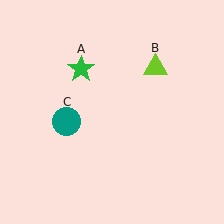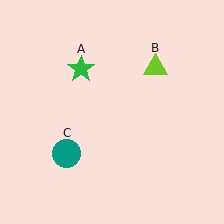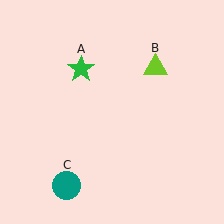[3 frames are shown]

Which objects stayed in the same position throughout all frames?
Green star (object A) and lime triangle (object B) remained stationary.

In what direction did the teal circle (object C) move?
The teal circle (object C) moved down.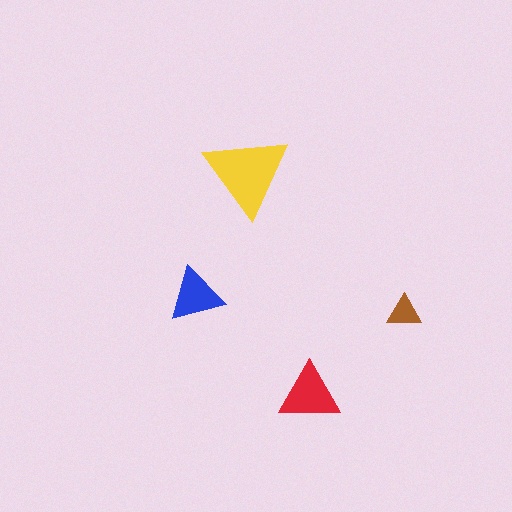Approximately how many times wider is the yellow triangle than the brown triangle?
About 2.5 times wider.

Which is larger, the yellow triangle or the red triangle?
The yellow one.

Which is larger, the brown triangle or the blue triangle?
The blue one.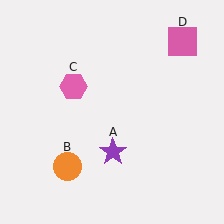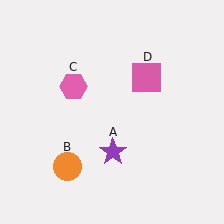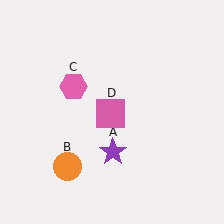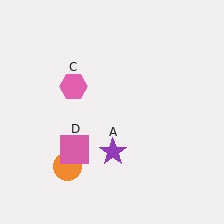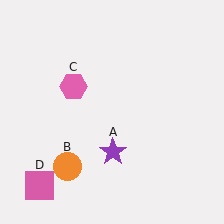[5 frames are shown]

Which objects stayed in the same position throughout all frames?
Purple star (object A) and orange circle (object B) and pink hexagon (object C) remained stationary.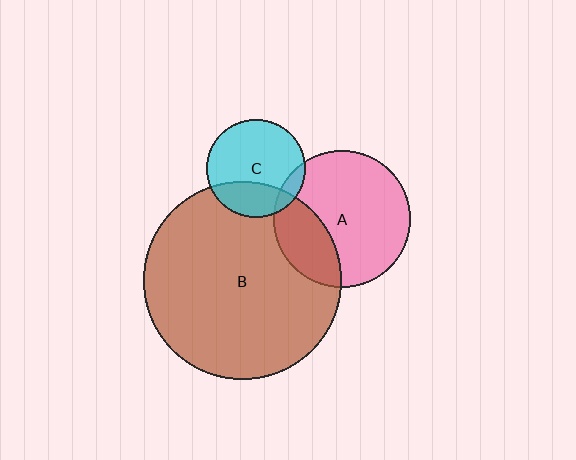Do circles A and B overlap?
Yes.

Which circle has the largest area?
Circle B (brown).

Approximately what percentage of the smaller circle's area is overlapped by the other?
Approximately 25%.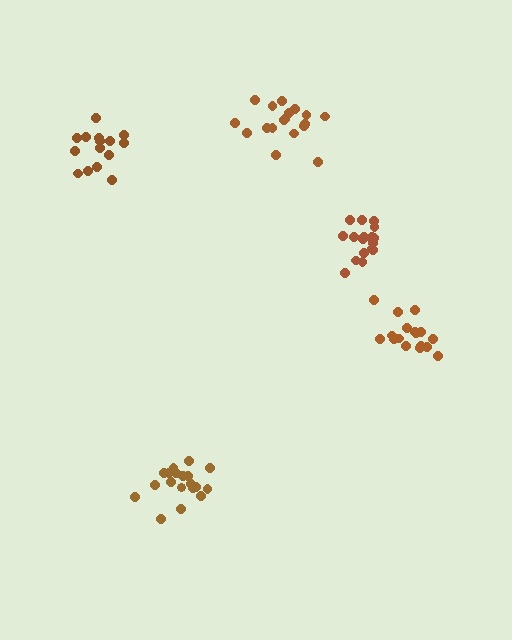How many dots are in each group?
Group 1: 15 dots, Group 2: 19 dots, Group 3: 17 dots, Group 4: 19 dots, Group 5: 18 dots (88 total).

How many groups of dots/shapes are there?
There are 5 groups.